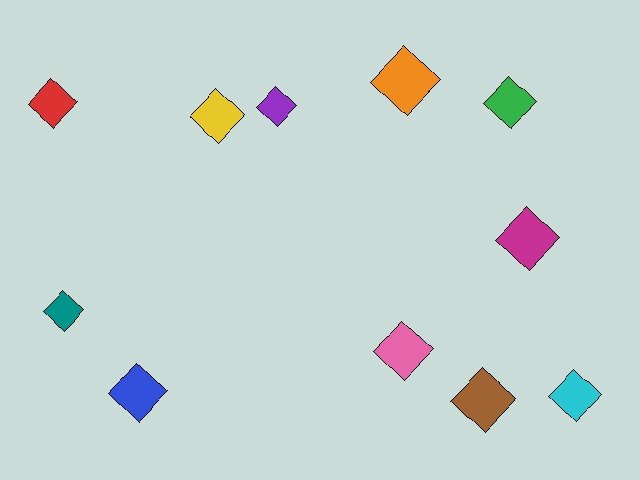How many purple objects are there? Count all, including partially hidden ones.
There is 1 purple object.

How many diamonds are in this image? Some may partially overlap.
There are 11 diamonds.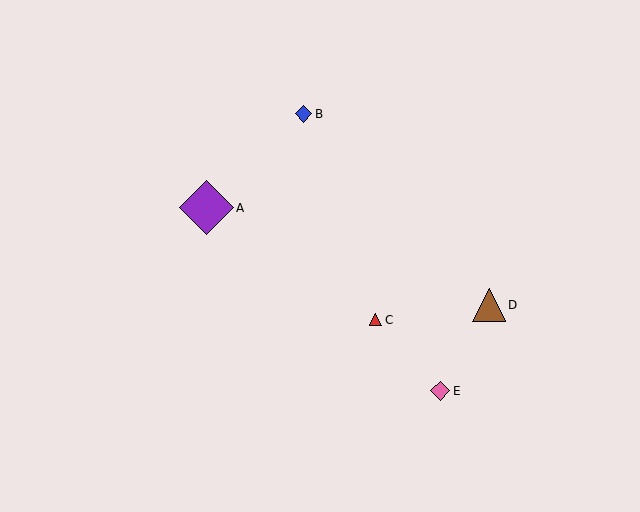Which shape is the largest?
The purple diamond (labeled A) is the largest.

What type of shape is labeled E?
Shape E is a pink diamond.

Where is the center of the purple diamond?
The center of the purple diamond is at (206, 208).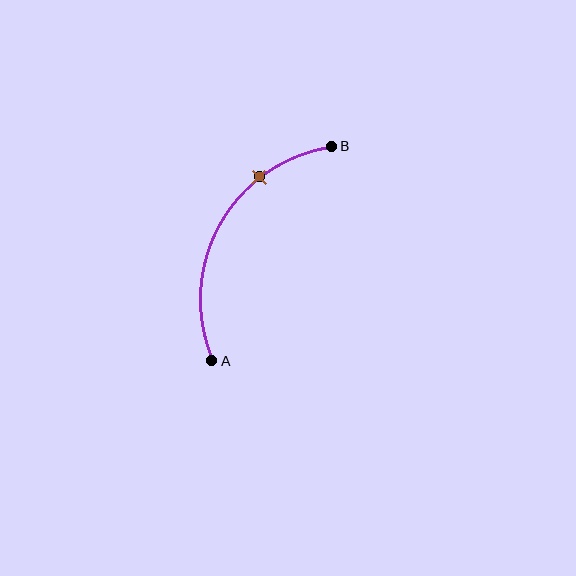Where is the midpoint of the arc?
The arc midpoint is the point on the curve farthest from the straight line joining A and B. It sits to the left of that line.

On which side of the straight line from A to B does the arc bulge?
The arc bulges to the left of the straight line connecting A and B.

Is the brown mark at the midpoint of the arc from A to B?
No. The brown mark lies on the arc but is closer to endpoint B. The arc midpoint would be at the point on the curve equidistant along the arc from both A and B.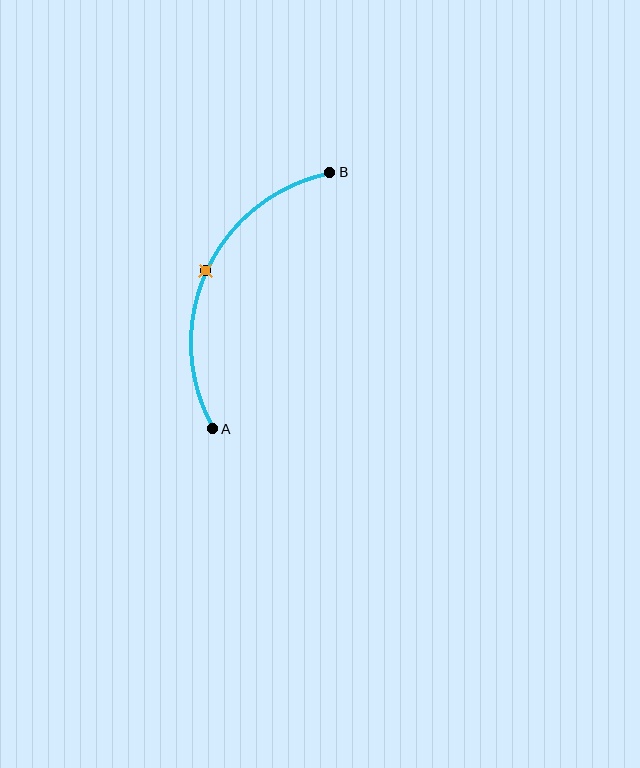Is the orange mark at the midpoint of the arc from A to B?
Yes. The orange mark lies on the arc at equal arc-length from both A and B — it is the arc midpoint.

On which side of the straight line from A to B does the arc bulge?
The arc bulges to the left of the straight line connecting A and B.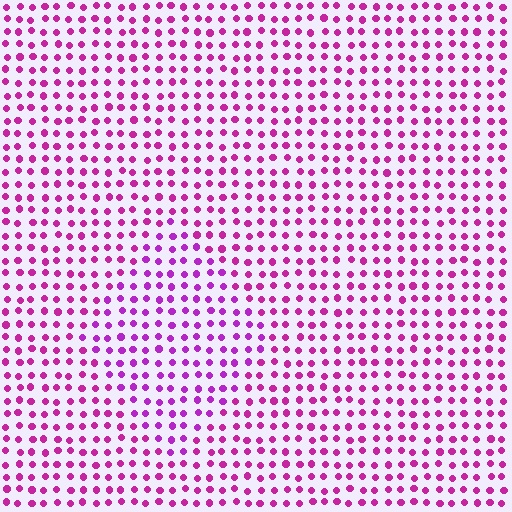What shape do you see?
I see a diamond.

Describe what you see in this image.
The image is filled with small magenta elements in a uniform arrangement. A diamond-shaped region is visible where the elements are tinted to a slightly different hue, forming a subtle color boundary.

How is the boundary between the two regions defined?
The boundary is defined purely by a slight shift in hue (about 21 degrees). Spacing, size, and orientation are identical on both sides.